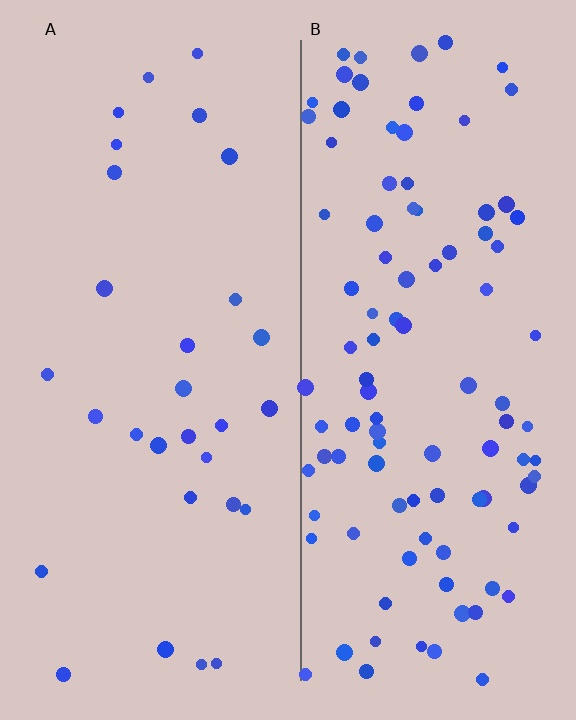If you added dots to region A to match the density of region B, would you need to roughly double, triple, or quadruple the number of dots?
Approximately triple.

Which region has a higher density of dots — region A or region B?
B (the right).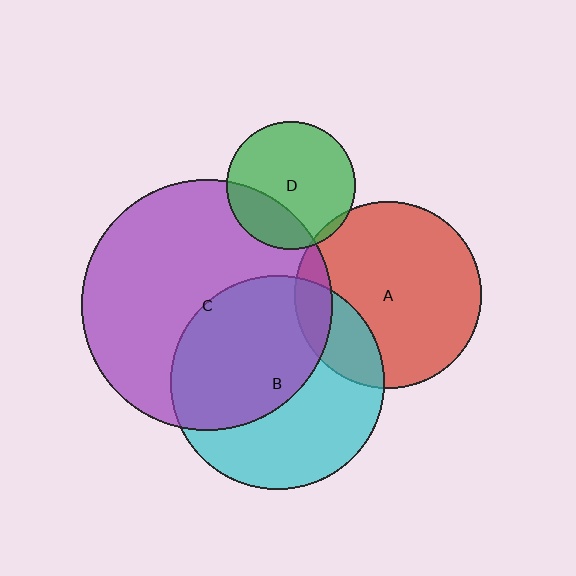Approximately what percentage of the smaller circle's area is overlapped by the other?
Approximately 25%.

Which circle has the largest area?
Circle C (purple).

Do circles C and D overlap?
Yes.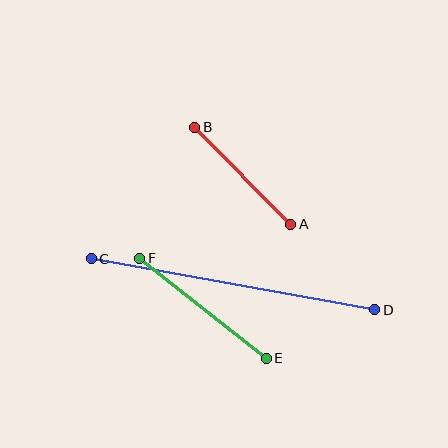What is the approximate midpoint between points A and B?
The midpoint is at approximately (243, 176) pixels.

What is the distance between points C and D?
The distance is approximately 288 pixels.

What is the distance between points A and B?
The distance is approximately 136 pixels.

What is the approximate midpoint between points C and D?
The midpoint is at approximately (233, 284) pixels.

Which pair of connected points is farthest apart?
Points C and D are farthest apart.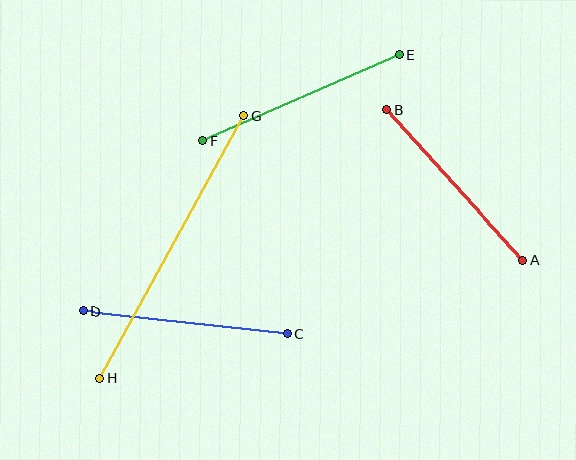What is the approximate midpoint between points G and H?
The midpoint is at approximately (172, 247) pixels.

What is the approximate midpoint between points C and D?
The midpoint is at approximately (185, 322) pixels.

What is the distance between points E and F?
The distance is approximately 214 pixels.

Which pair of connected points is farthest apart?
Points G and H are farthest apart.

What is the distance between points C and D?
The distance is approximately 205 pixels.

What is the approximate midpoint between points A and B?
The midpoint is at approximately (455, 185) pixels.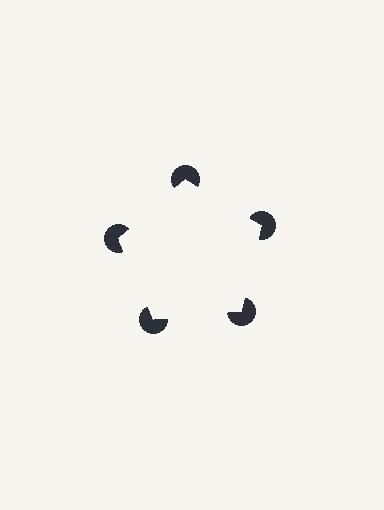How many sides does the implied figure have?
5 sides.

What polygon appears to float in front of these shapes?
An illusory pentagon — its edges are inferred from the aligned wedge cuts in the pac-man discs, not physically drawn.